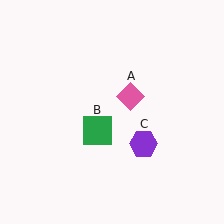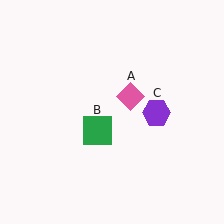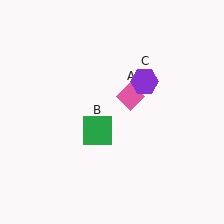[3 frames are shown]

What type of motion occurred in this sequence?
The purple hexagon (object C) rotated counterclockwise around the center of the scene.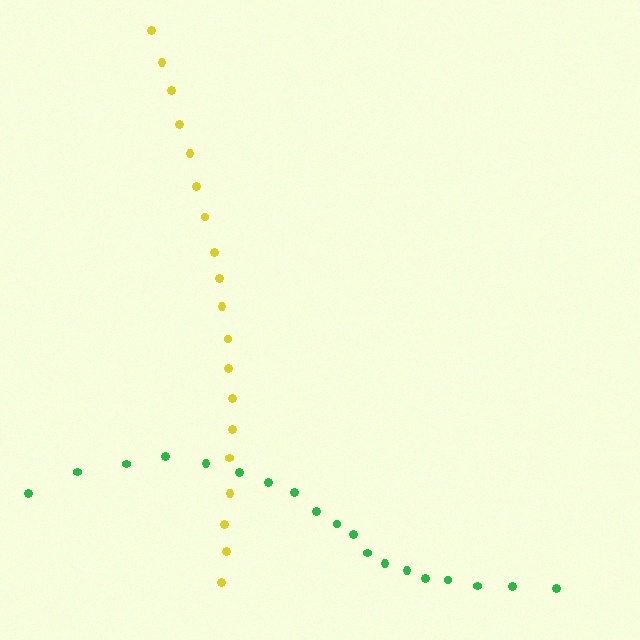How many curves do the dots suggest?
There are 2 distinct paths.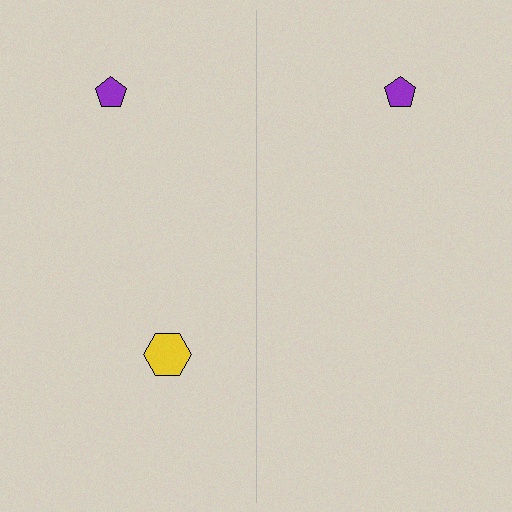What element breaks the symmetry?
A yellow hexagon is missing from the right side.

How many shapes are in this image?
There are 3 shapes in this image.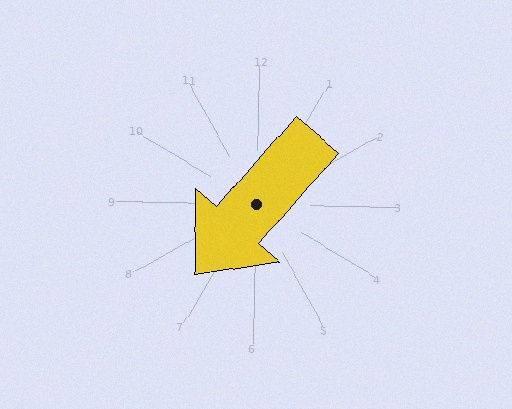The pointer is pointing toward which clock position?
Roughly 7 o'clock.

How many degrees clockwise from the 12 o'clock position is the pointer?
Approximately 220 degrees.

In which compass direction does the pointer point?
Southwest.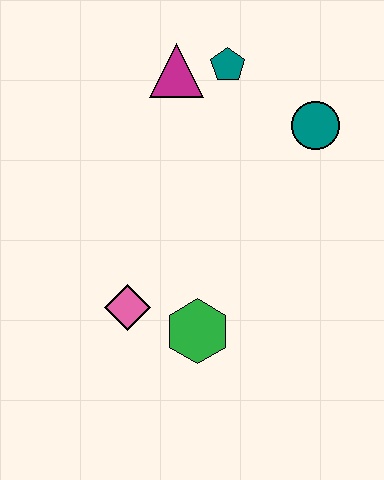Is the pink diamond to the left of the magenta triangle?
Yes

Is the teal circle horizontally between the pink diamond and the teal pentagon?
No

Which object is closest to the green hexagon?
The pink diamond is closest to the green hexagon.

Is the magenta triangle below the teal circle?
No